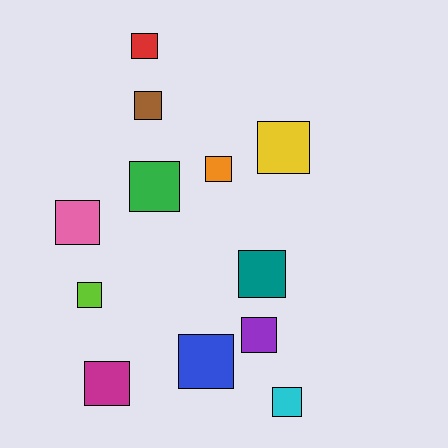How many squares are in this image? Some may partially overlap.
There are 12 squares.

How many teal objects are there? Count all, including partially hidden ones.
There is 1 teal object.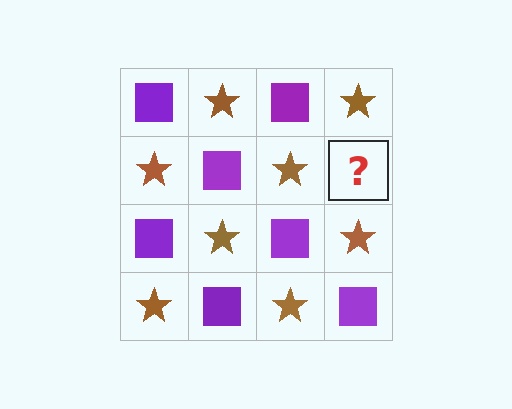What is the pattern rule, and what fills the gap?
The rule is that it alternates purple square and brown star in a checkerboard pattern. The gap should be filled with a purple square.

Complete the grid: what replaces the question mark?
The question mark should be replaced with a purple square.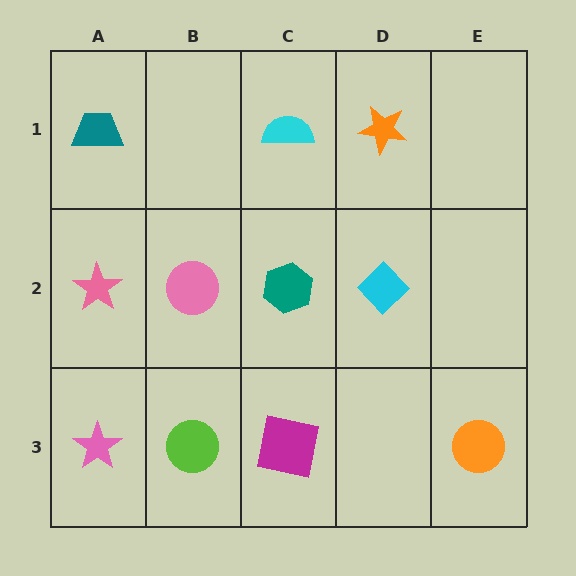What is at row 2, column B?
A pink circle.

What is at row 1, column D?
An orange star.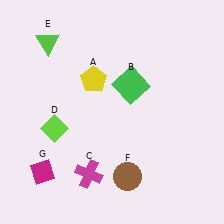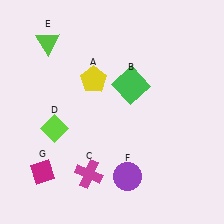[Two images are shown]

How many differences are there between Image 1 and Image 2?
There is 1 difference between the two images.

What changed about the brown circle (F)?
In Image 1, F is brown. In Image 2, it changed to purple.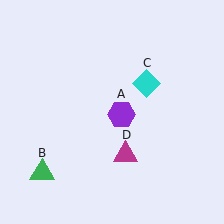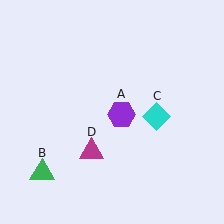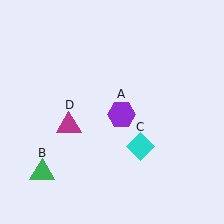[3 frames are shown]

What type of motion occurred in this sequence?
The cyan diamond (object C), magenta triangle (object D) rotated clockwise around the center of the scene.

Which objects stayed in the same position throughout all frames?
Purple hexagon (object A) and green triangle (object B) remained stationary.